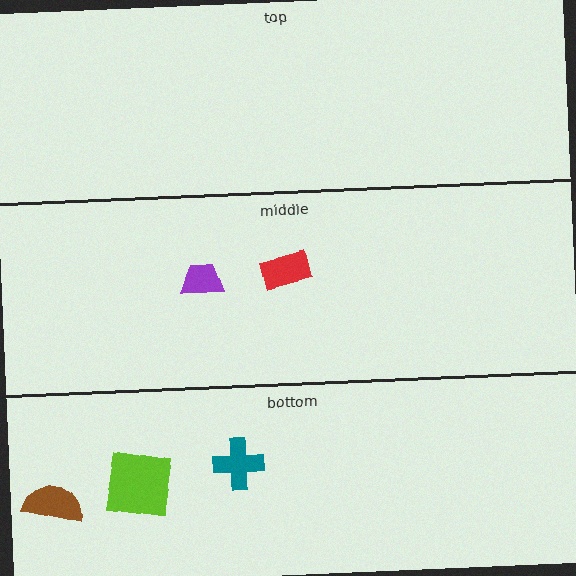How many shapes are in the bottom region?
3.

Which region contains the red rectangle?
The middle region.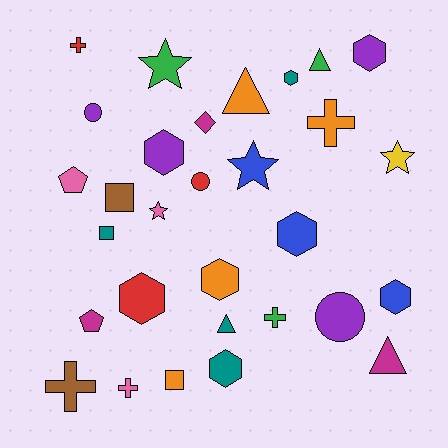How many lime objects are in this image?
There are no lime objects.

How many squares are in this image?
There are 3 squares.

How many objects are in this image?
There are 30 objects.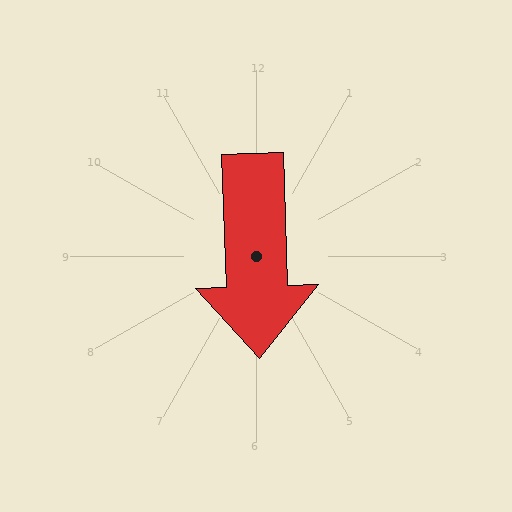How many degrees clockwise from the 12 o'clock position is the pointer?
Approximately 178 degrees.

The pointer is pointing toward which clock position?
Roughly 6 o'clock.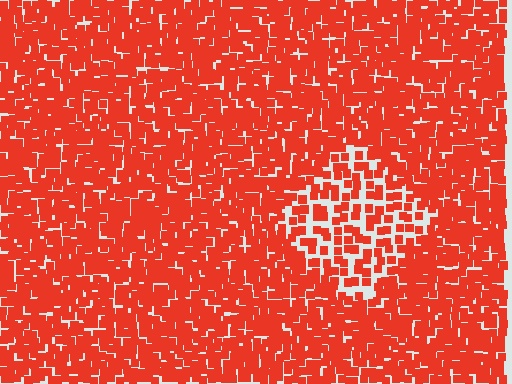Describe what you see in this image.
The image contains small red elements arranged at two different densities. A diamond-shaped region is visible where the elements are less densely packed than the surrounding area.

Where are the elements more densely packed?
The elements are more densely packed outside the diamond boundary.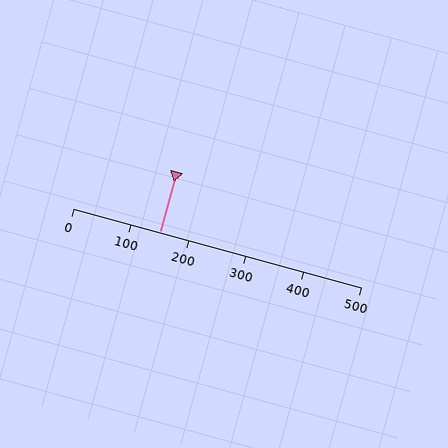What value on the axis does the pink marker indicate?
The marker indicates approximately 150.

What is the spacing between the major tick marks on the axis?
The major ticks are spaced 100 apart.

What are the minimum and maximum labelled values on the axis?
The axis runs from 0 to 500.